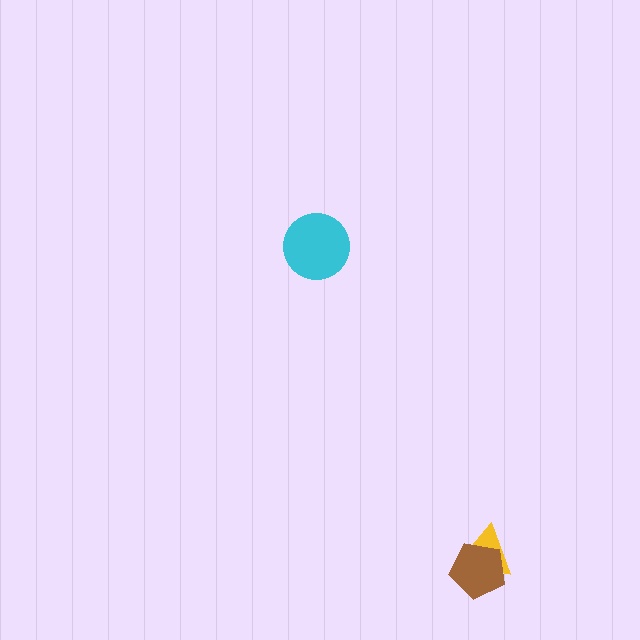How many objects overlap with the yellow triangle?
1 object overlaps with the yellow triangle.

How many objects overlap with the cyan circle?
0 objects overlap with the cyan circle.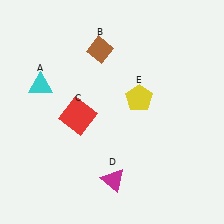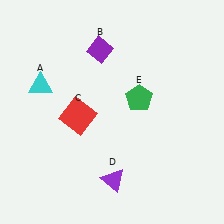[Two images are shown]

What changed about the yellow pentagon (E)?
In Image 1, E is yellow. In Image 2, it changed to green.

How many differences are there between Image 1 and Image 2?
There are 3 differences between the two images.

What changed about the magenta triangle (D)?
In Image 1, D is magenta. In Image 2, it changed to purple.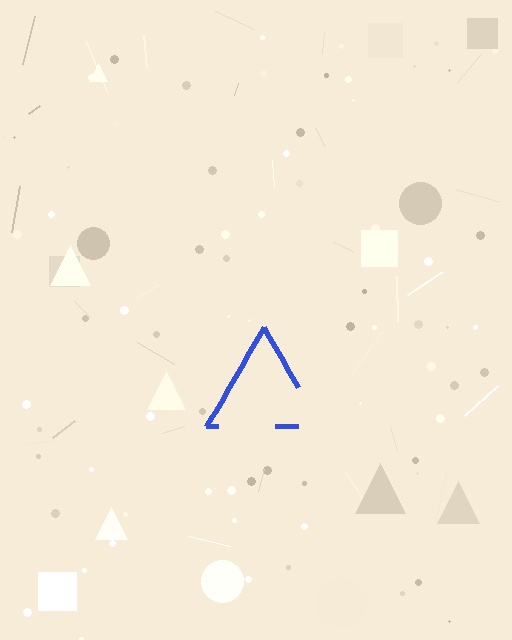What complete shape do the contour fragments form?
The contour fragments form a triangle.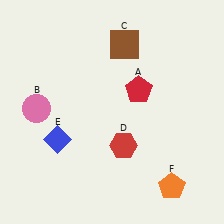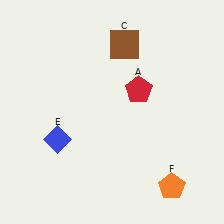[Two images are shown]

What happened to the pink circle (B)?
The pink circle (B) was removed in Image 2. It was in the top-left area of Image 1.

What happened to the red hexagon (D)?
The red hexagon (D) was removed in Image 2. It was in the bottom-right area of Image 1.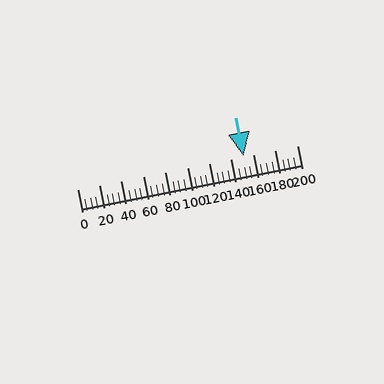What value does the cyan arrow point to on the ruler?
The cyan arrow points to approximately 151.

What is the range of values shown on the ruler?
The ruler shows values from 0 to 200.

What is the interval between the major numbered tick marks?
The major tick marks are spaced 20 units apart.